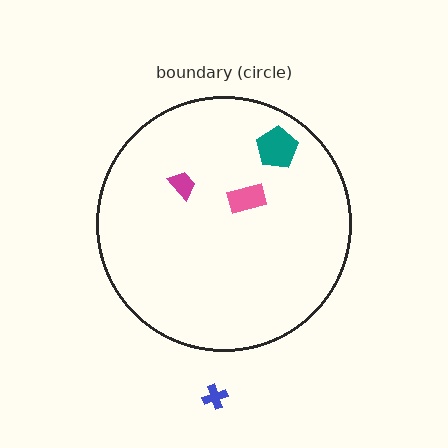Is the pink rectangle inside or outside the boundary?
Inside.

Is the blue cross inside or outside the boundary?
Outside.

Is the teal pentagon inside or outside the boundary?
Inside.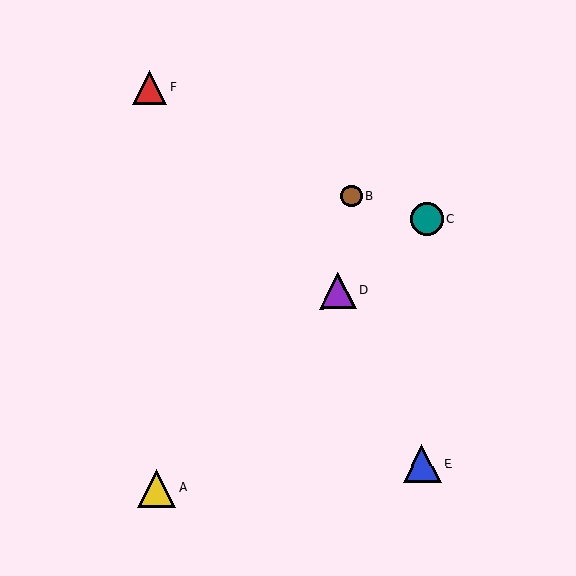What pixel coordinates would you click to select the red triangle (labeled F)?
Click at (150, 87) to select the red triangle F.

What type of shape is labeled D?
Shape D is a purple triangle.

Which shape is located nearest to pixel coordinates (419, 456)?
The blue triangle (labeled E) at (422, 464) is nearest to that location.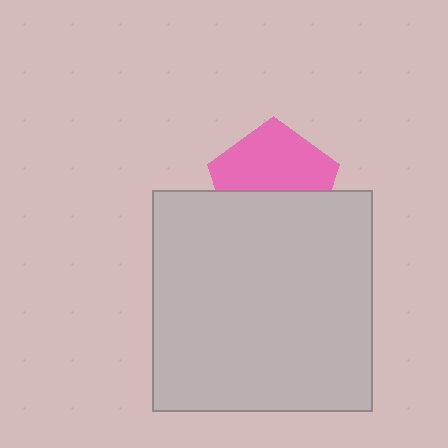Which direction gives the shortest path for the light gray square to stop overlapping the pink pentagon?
Moving down gives the shortest separation.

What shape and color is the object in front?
The object in front is a light gray square.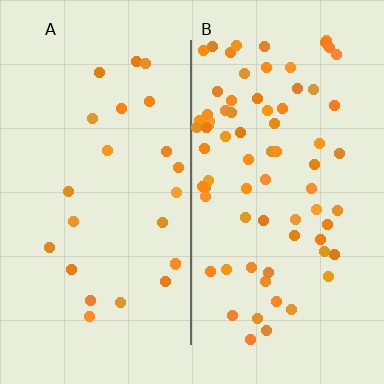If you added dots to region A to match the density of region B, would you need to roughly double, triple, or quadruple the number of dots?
Approximately triple.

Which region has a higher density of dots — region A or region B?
B (the right).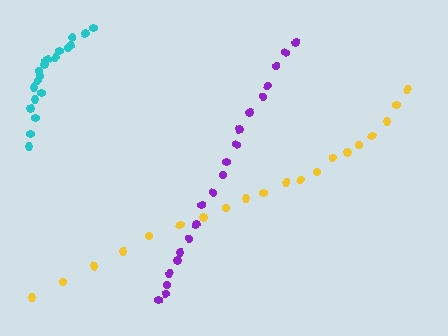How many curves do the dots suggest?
There are 3 distinct paths.